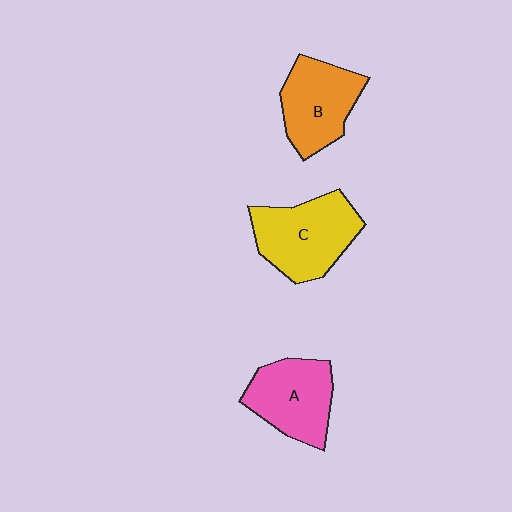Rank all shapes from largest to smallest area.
From largest to smallest: C (yellow), A (pink), B (orange).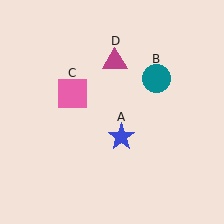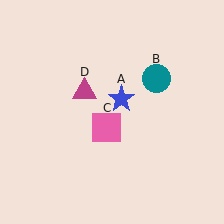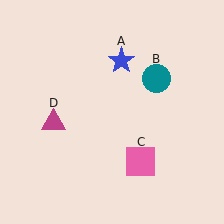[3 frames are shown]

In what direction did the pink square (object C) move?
The pink square (object C) moved down and to the right.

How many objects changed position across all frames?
3 objects changed position: blue star (object A), pink square (object C), magenta triangle (object D).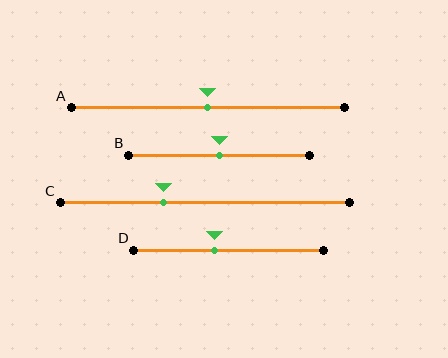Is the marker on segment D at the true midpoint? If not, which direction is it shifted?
No, the marker on segment D is shifted to the left by about 7% of the segment length.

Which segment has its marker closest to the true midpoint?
Segment A has its marker closest to the true midpoint.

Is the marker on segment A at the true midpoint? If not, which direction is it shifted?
Yes, the marker on segment A is at the true midpoint.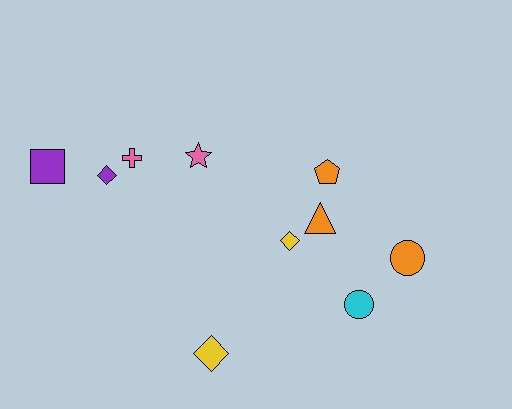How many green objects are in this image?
There are no green objects.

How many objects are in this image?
There are 10 objects.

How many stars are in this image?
There is 1 star.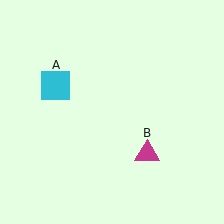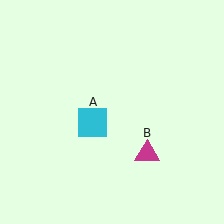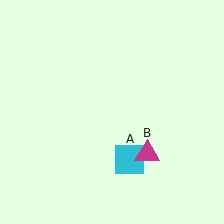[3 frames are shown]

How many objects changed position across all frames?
1 object changed position: cyan square (object A).